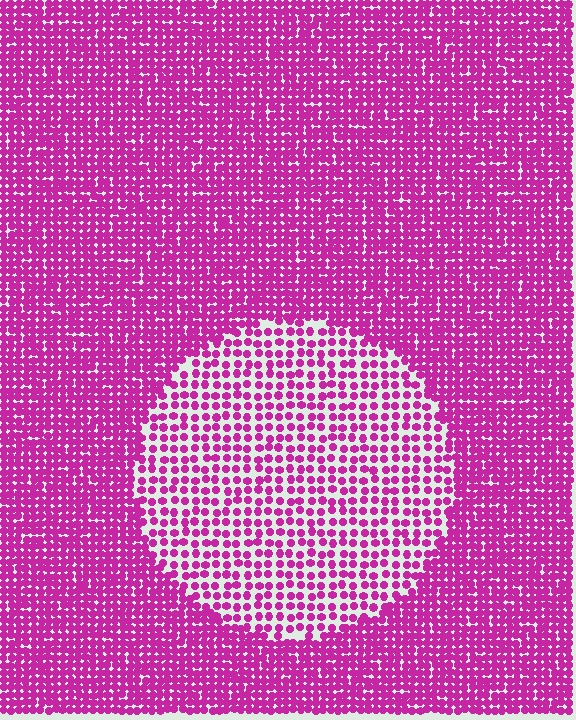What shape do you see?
I see a circle.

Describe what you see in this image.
The image contains small magenta elements arranged at two different densities. A circle-shaped region is visible where the elements are less densely packed than the surrounding area.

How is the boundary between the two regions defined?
The boundary is defined by a change in element density (approximately 2.0x ratio). All elements are the same color, size, and shape.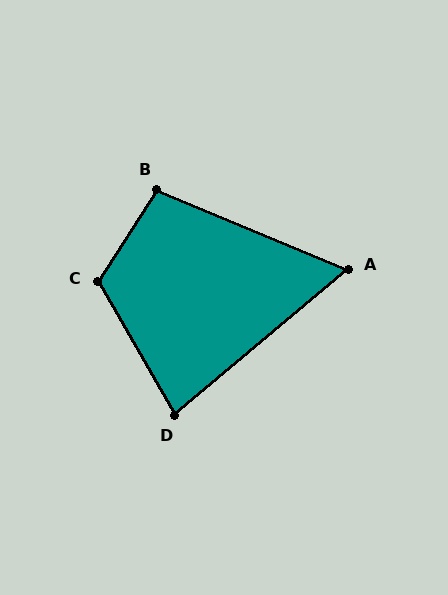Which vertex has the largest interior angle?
C, at approximately 117 degrees.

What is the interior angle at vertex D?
Approximately 80 degrees (acute).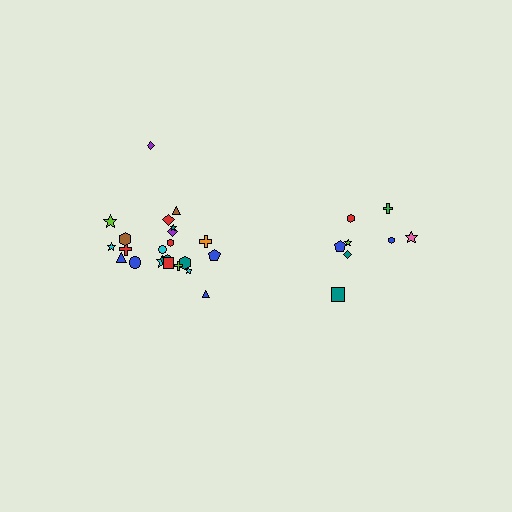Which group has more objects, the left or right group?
The left group.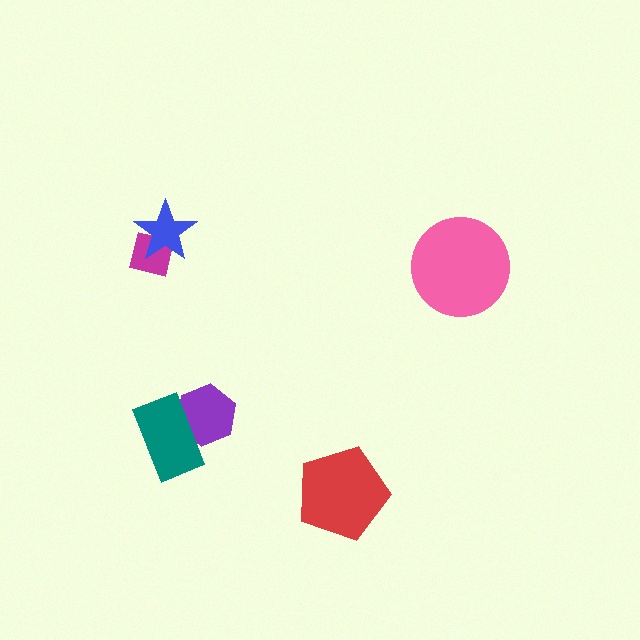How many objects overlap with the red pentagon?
0 objects overlap with the red pentagon.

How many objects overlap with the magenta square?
1 object overlaps with the magenta square.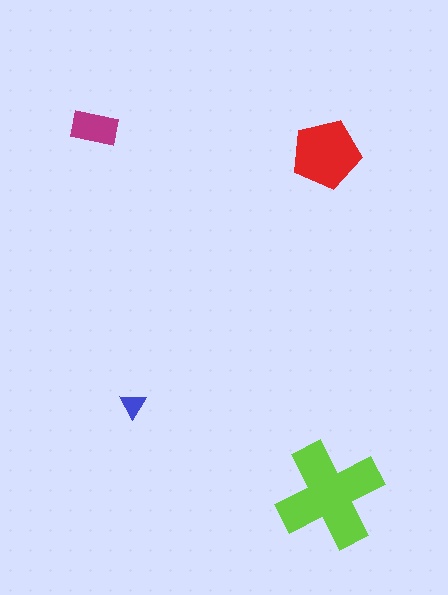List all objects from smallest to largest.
The blue triangle, the magenta rectangle, the red pentagon, the lime cross.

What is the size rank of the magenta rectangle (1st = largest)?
3rd.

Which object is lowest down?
The lime cross is bottommost.